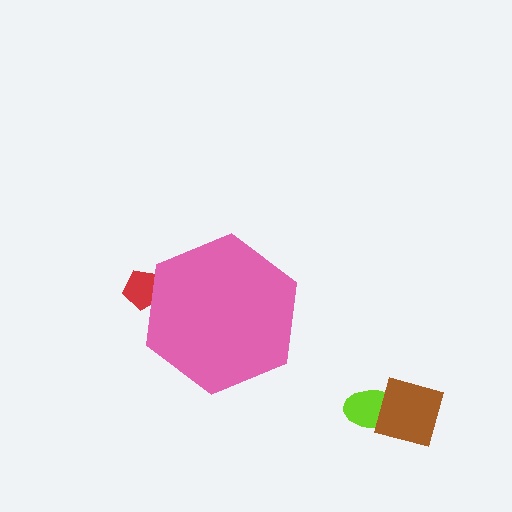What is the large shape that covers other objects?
A pink hexagon.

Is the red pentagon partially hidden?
Yes, the red pentagon is partially hidden behind the pink hexagon.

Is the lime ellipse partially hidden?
No, the lime ellipse is fully visible.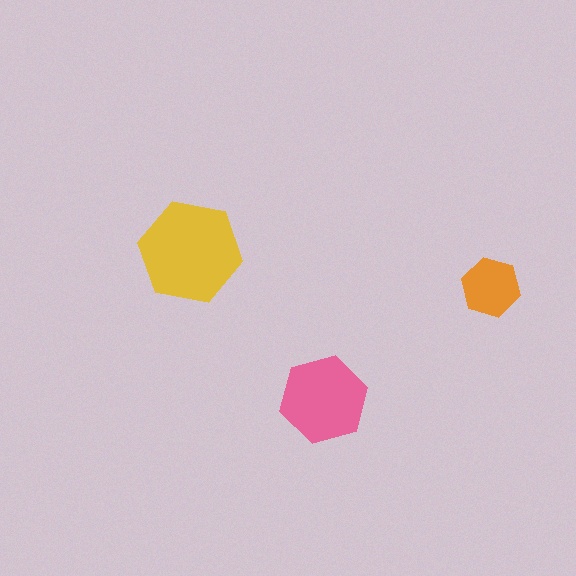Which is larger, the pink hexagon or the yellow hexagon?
The yellow one.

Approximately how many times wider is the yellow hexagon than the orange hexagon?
About 1.5 times wider.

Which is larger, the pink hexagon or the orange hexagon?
The pink one.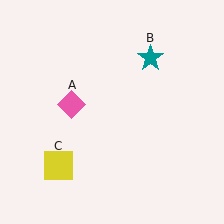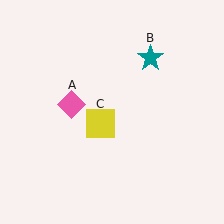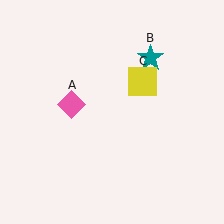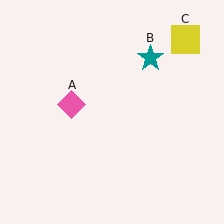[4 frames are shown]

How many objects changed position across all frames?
1 object changed position: yellow square (object C).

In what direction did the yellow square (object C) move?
The yellow square (object C) moved up and to the right.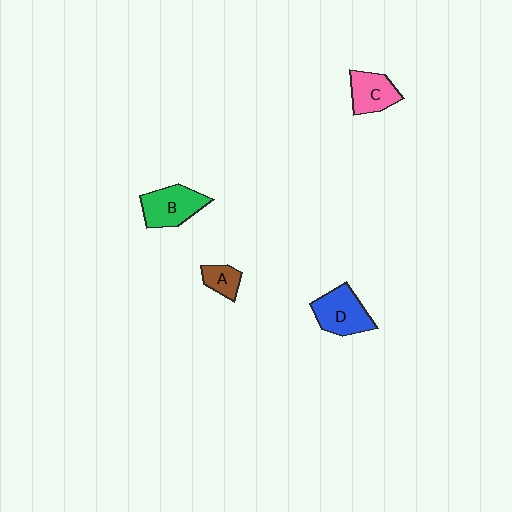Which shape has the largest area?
Shape D (blue).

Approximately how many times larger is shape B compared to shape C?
Approximately 1.3 times.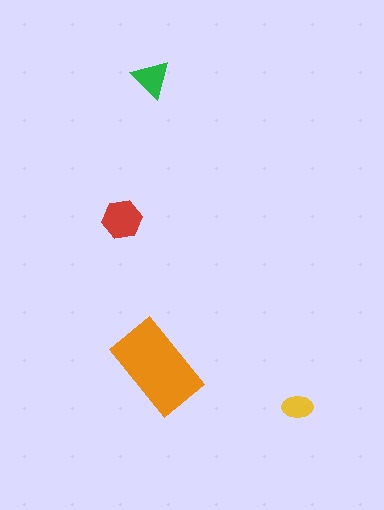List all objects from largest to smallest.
The orange rectangle, the red hexagon, the green triangle, the yellow ellipse.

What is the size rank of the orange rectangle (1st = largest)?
1st.